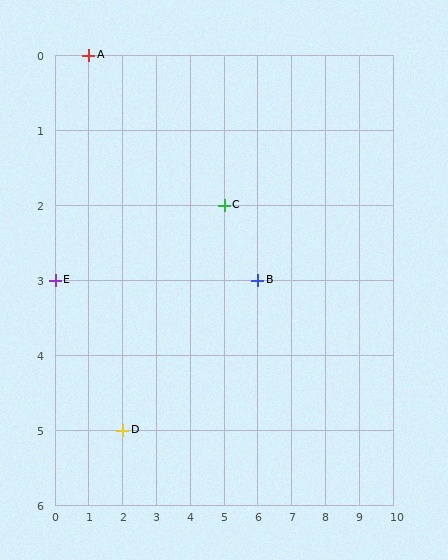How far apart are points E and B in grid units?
Points E and B are 6 columns apart.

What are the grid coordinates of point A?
Point A is at grid coordinates (1, 0).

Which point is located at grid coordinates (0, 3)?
Point E is at (0, 3).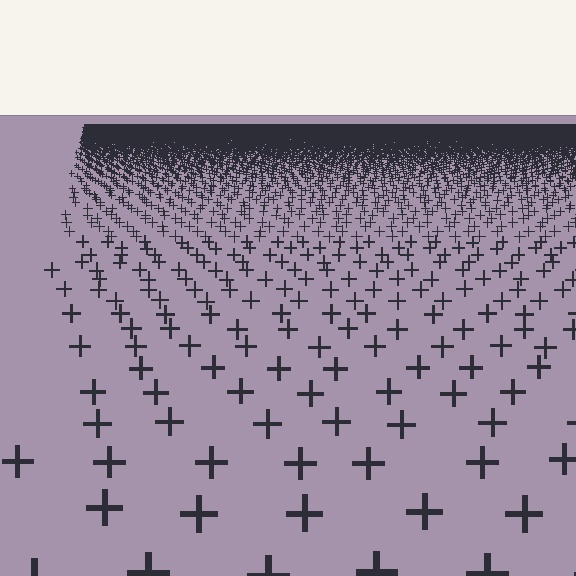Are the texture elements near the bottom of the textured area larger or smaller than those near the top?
Larger. Near the bottom, elements are closer to the viewer and appear at a bigger on-screen size.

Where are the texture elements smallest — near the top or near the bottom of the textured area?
Near the top.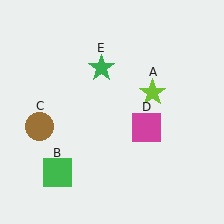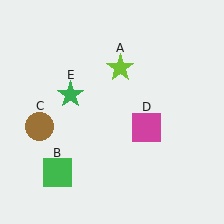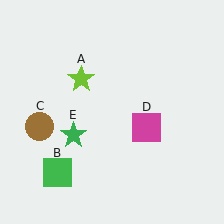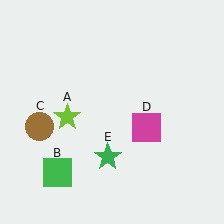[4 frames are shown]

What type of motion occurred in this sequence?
The lime star (object A), green star (object E) rotated counterclockwise around the center of the scene.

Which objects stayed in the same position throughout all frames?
Green square (object B) and brown circle (object C) and magenta square (object D) remained stationary.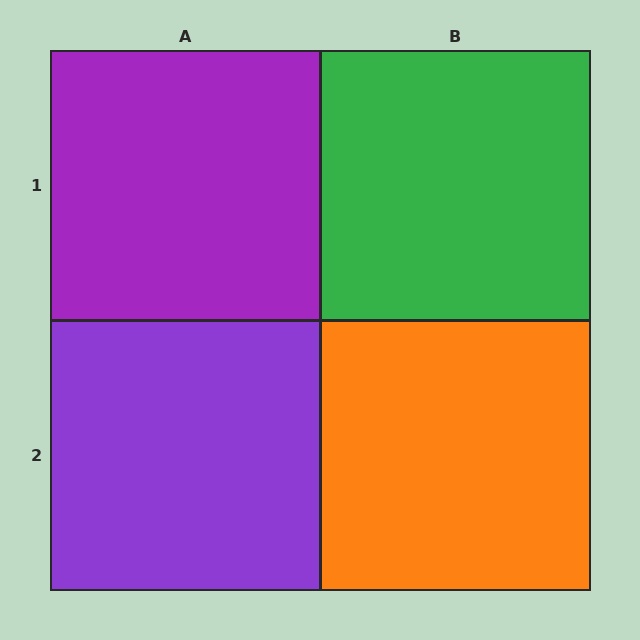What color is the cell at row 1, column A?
Purple.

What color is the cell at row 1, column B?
Green.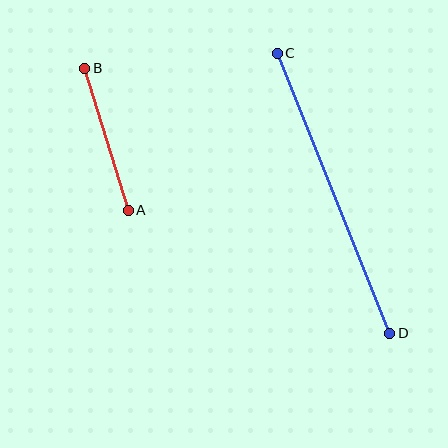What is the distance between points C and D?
The distance is approximately 302 pixels.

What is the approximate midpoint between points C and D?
The midpoint is at approximately (334, 193) pixels.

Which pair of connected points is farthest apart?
Points C and D are farthest apart.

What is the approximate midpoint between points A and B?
The midpoint is at approximately (106, 139) pixels.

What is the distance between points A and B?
The distance is approximately 149 pixels.